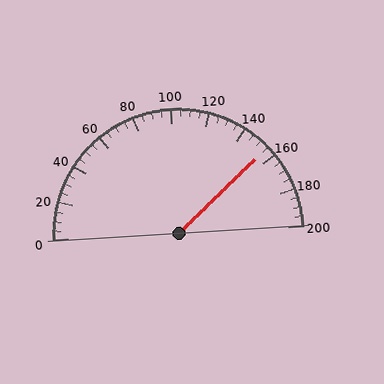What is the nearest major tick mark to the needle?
The nearest major tick mark is 160.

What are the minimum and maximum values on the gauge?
The gauge ranges from 0 to 200.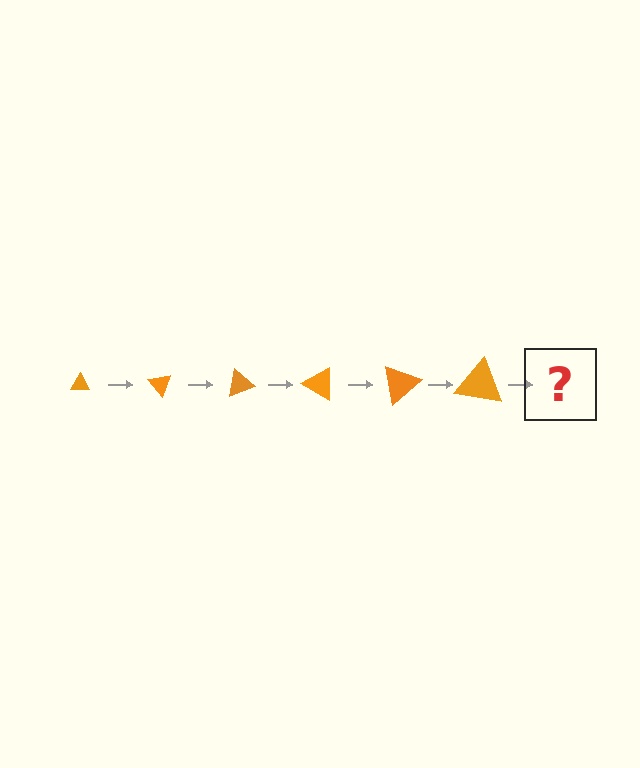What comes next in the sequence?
The next element should be a triangle, larger than the previous one and rotated 300 degrees from the start.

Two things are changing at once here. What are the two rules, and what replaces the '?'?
The two rules are that the triangle grows larger each step and it rotates 50 degrees each step. The '?' should be a triangle, larger than the previous one and rotated 300 degrees from the start.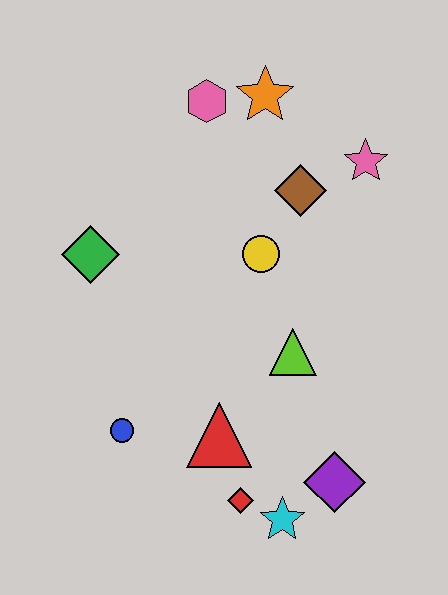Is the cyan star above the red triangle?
No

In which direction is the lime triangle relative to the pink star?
The lime triangle is below the pink star.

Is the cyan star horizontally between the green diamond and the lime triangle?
Yes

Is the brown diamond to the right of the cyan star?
Yes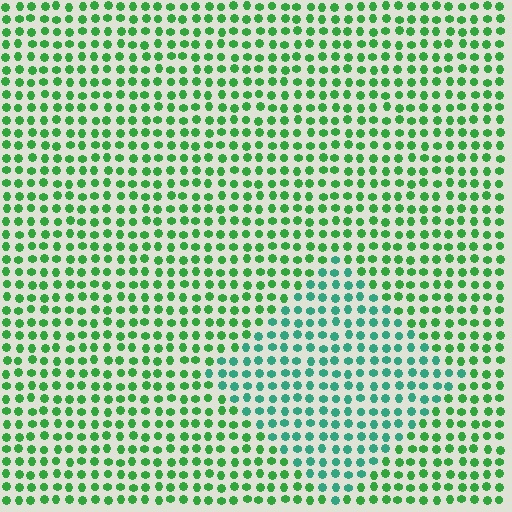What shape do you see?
I see a diamond.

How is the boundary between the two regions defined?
The boundary is defined purely by a slight shift in hue (about 36 degrees). Spacing, size, and orientation are identical on both sides.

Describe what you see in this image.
The image is filled with small green elements in a uniform arrangement. A diamond-shaped region is visible where the elements are tinted to a slightly different hue, forming a subtle color boundary.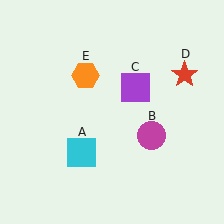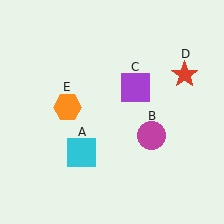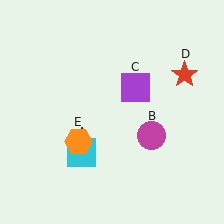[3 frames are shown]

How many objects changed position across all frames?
1 object changed position: orange hexagon (object E).